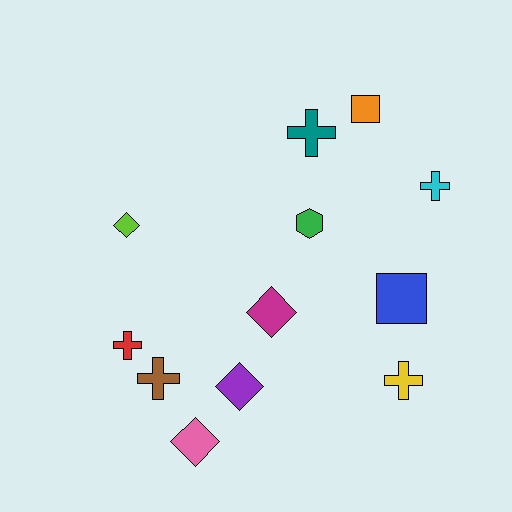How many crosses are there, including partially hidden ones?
There are 5 crosses.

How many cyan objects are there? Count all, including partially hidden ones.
There is 1 cyan object.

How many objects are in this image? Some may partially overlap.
There are 12 objects.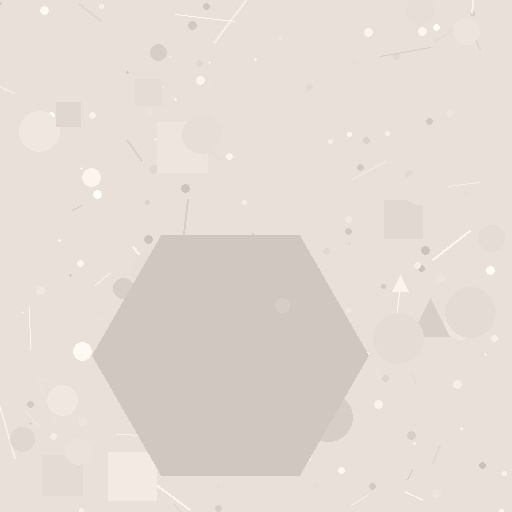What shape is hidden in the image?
A hexagon is hidden in the image.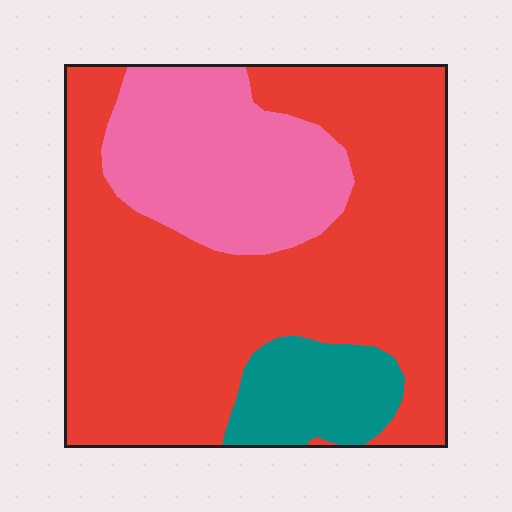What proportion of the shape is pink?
Pink takes up about one quarter (1/4) of the shape.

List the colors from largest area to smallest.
From largest to smallest: red, pink, teal.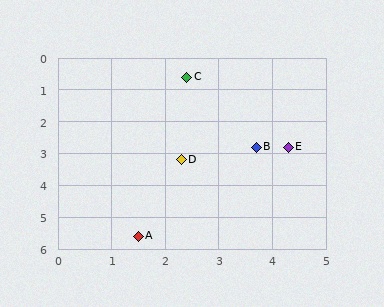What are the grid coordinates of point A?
Point A is at approximately (1.5, 5.6).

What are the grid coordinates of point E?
Point E is at approximately (4.3, 2.8).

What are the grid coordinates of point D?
Point D is at approximately (2.3, 3.2).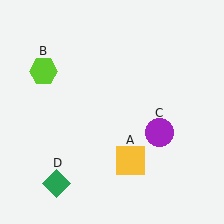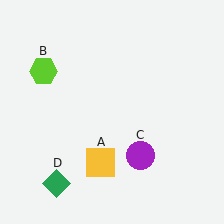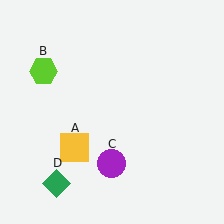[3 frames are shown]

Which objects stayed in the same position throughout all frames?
Lime hexagon (object B) and green diamond (object D) remained stationary.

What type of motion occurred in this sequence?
The yellow square (object A), purple circle (object C) rotated clockwise around the center of the scene.